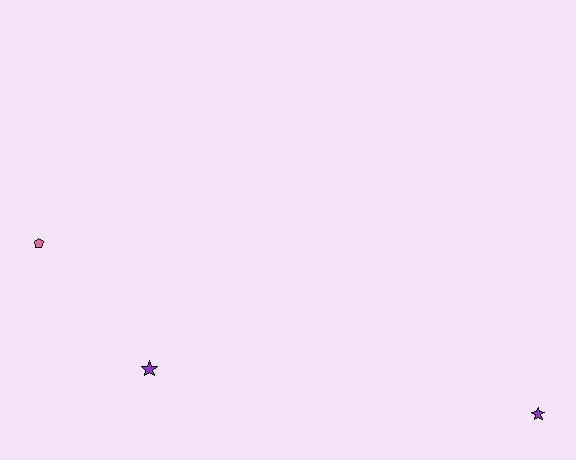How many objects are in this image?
There are 3 objects.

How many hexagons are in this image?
There are no hexagons.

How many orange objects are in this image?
There are no orange objects.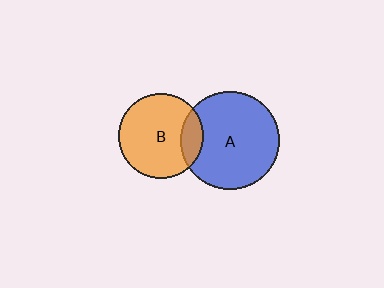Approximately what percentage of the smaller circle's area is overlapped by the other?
Approximately 15%.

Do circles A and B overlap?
Yes.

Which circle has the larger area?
Circle A (blue).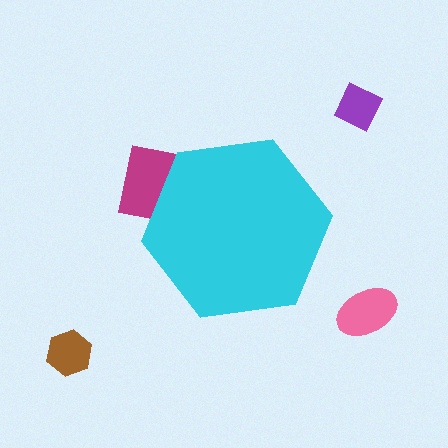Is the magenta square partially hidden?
Yes, the magenta square is partially hidden behind the cyan hexagon.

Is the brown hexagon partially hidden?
No, the brown hexagon is fully visible.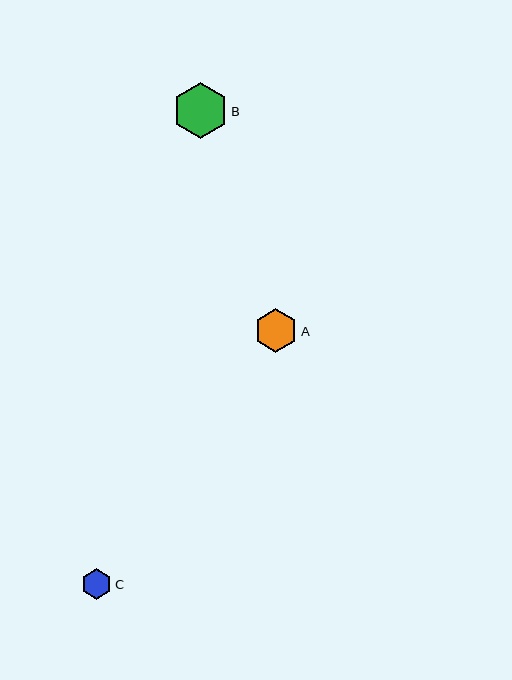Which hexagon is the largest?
Hexagon B is the largest with a size of approximately 56 pixels.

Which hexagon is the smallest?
Hexagon C is the smallest with a size of approximately 30 pixels.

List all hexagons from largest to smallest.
From largest to smallest: B, A, C.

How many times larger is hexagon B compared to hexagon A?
Hexagon B is approximately 1.3 times the size of hexagon A.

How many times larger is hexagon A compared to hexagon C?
Hexagon A is approximately 1.4 times the size of hexagon C.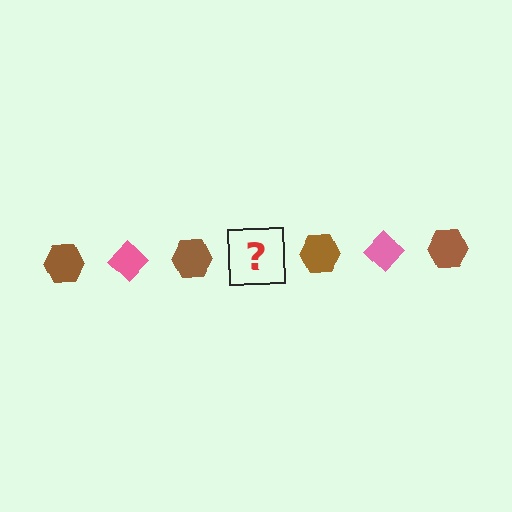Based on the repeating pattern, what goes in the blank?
The blank should be a pink diamond.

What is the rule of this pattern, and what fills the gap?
The rule is that the pattern alternates between brown hexagon and pink diamond. The gap should be filled with a pink diamond.